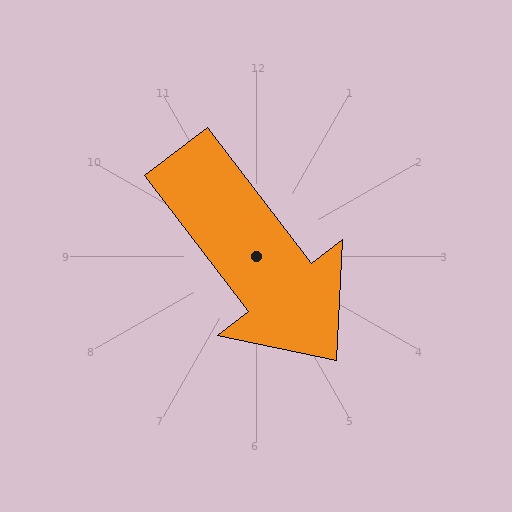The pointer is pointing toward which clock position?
Roughly 5 o'clock.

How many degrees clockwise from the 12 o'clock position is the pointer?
Approximately 143 degrees.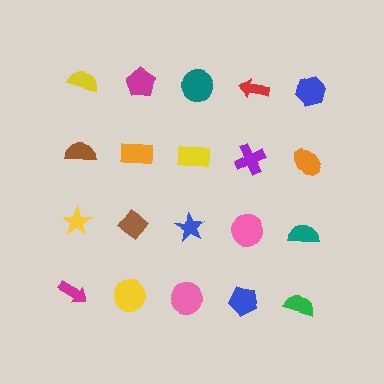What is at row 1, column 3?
A teal circle.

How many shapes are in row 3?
5 shapes.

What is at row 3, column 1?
A yellow star.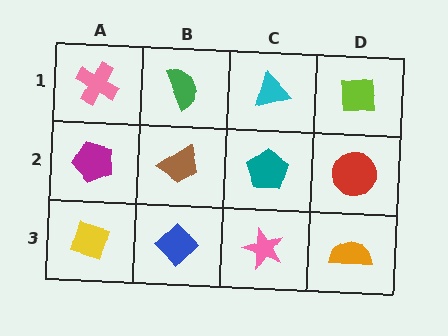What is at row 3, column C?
A pink star.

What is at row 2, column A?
A magenta pentagon.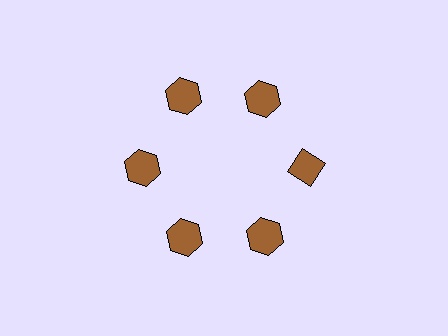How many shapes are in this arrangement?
There are 6 shapes arranged in a ring pattern.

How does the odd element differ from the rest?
It has a different shape: diamond instead of hexagon.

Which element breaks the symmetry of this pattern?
The brown diamond at roughly the 3 o'clock position breaks the symmetry. All other shapes are brown hexagons.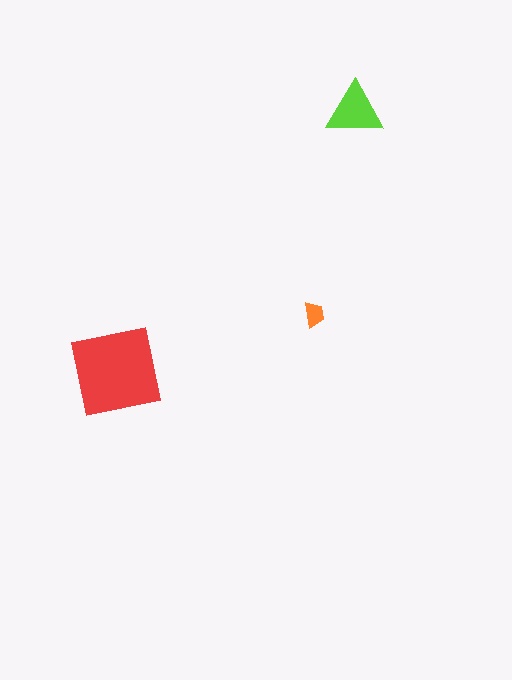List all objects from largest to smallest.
The red square, the lime triangle, the orange trapezoid.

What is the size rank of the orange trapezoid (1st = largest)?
3rd.